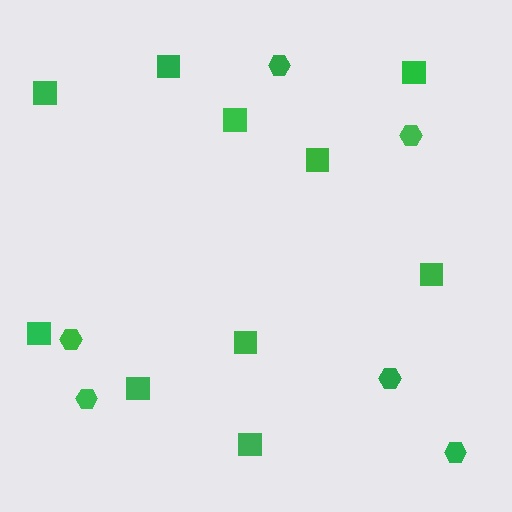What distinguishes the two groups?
There are 2 groups: one group of hexagons (6) and one group of squares (10).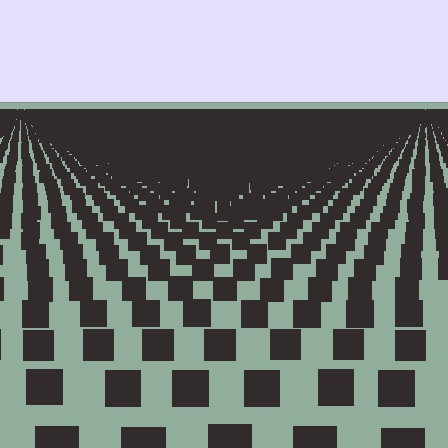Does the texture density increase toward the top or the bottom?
Density increases toward the top.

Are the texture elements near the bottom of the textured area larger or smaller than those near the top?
Larger. Near the bottom, elements are closer to the viewer and appear at a bigger on-screen size.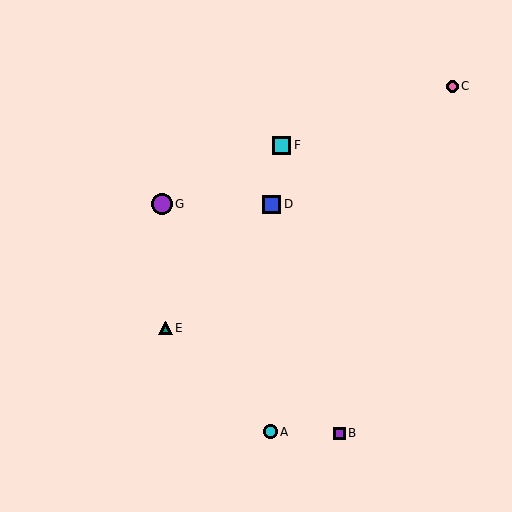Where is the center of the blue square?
The center of the blue square is at (272, 204).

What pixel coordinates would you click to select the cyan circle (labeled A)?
Click at (270, 432) to select the cyan circle A.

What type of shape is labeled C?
Shape C is a pink circle.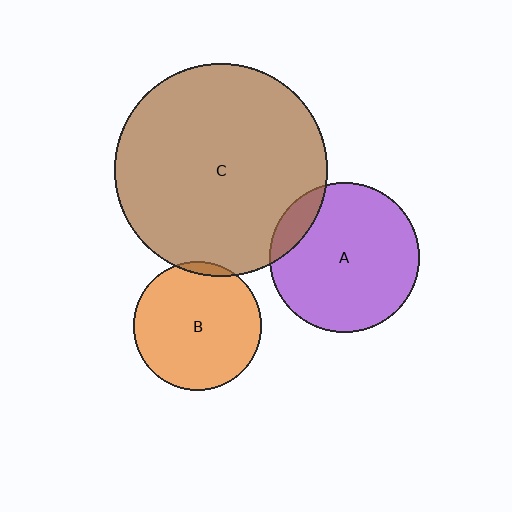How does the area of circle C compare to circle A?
Approximately 2.0 times.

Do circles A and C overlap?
Yes.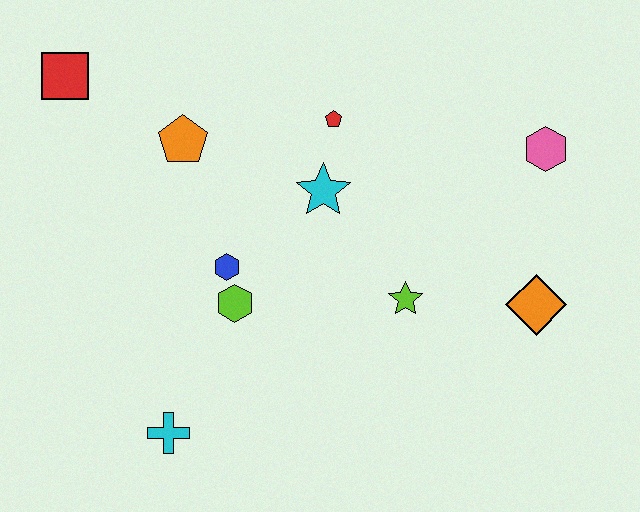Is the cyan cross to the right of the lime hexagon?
No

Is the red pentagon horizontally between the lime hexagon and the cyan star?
No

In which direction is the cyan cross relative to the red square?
The cyan cross is below the red square.